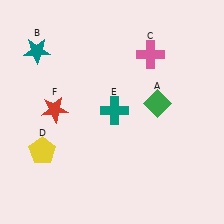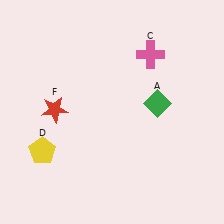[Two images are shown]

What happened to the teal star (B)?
The teal star (B) was removed in Image 2. It was in the top-left area of Image 1.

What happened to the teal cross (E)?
The teal cross (E) was removed in Image 2. It was in the top-right area of Image 1.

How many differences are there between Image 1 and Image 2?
There are 2 differences between the two images.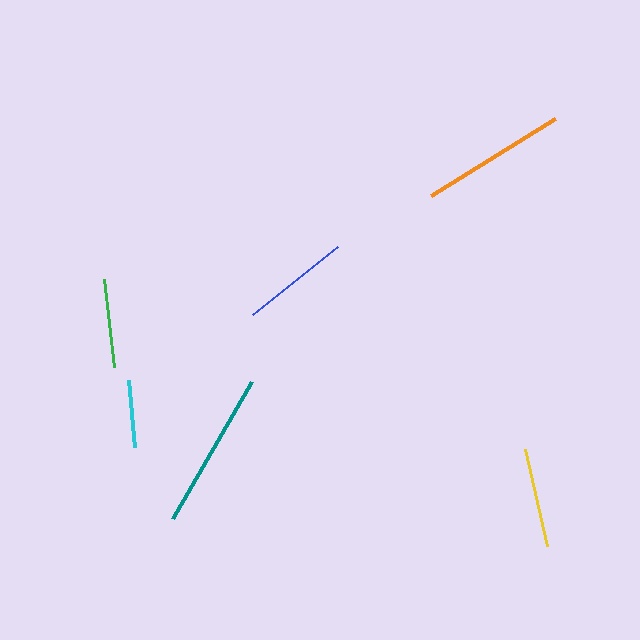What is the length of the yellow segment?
The yellow segment is approximately 100 pixels long.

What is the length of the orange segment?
The orange segment is approximately 146 pixels long.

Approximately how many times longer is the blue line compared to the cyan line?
The blue line is approximately 1.6 times the length of the cyan line.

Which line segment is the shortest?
The cyan line is the shortest at approximately 68 pixels.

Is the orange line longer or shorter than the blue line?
The orange line is longer than the blue line.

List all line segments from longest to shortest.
From longest to shortest: teal, orange, blue, yellow, green, cyan.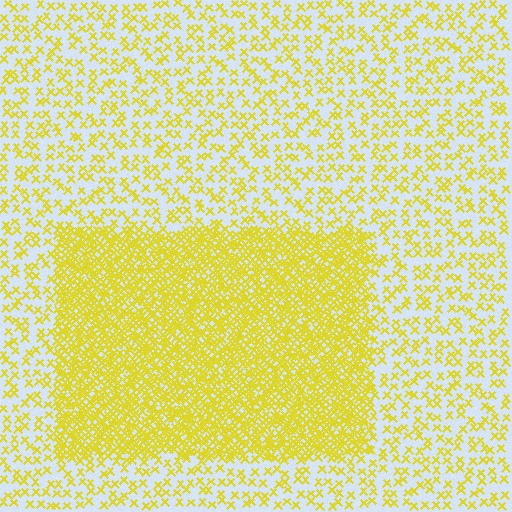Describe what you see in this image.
The image contains small yellow elements arranged at two different densities. A rectangle-shaped region is visible where the elements are more densely packed than the surrounding area.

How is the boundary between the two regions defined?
The boundary is defined by a change in element density (approximately 3.1x ratio). All elements are the same color, size, and shape.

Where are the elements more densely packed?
The elements are more densely packed inside the rectangle boundary.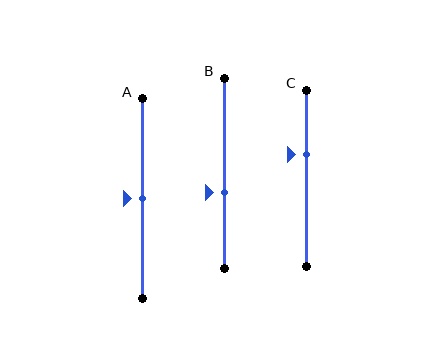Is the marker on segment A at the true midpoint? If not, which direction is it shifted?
Yes, the marker on segment A is at the true midpoint.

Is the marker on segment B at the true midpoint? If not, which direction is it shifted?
No, the marker on segment B is shifted downward by about 10% of the segment length.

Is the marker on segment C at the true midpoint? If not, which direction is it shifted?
No, the marker on segment C is shifted upward by about 14% of the segment length.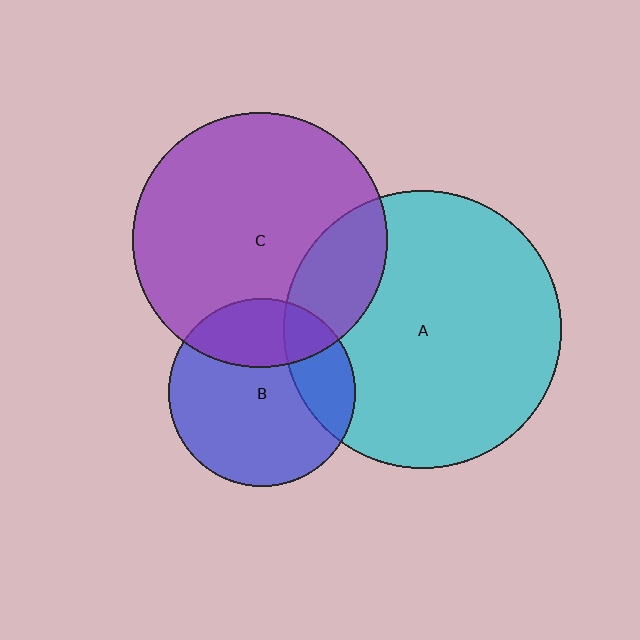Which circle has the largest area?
Circle A (cyan).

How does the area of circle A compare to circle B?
Approximately 2.2 times.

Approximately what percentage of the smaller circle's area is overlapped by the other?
Approximately 20%.